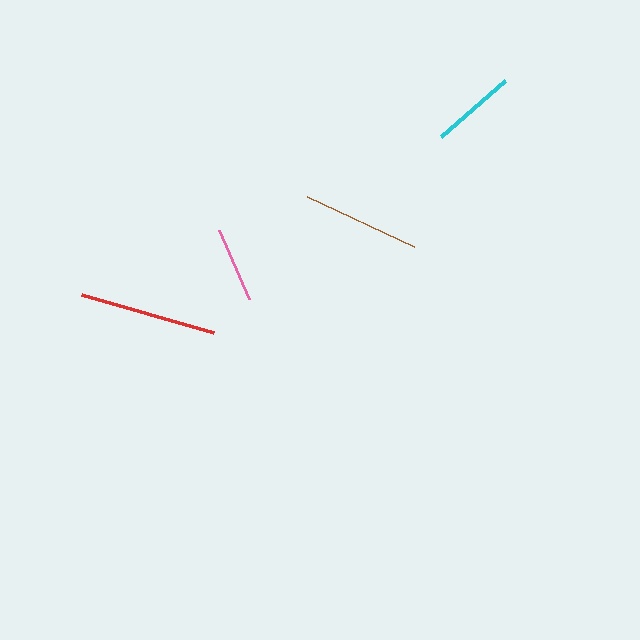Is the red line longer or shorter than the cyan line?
The red line is longer than the cyan line.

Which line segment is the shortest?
The pink line is the shortest at approximately 75 pixels.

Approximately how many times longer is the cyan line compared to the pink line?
The cyan line is approximately 1.1 times the length of the pink line.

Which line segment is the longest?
The red line is the longest at approximately 137 pixels.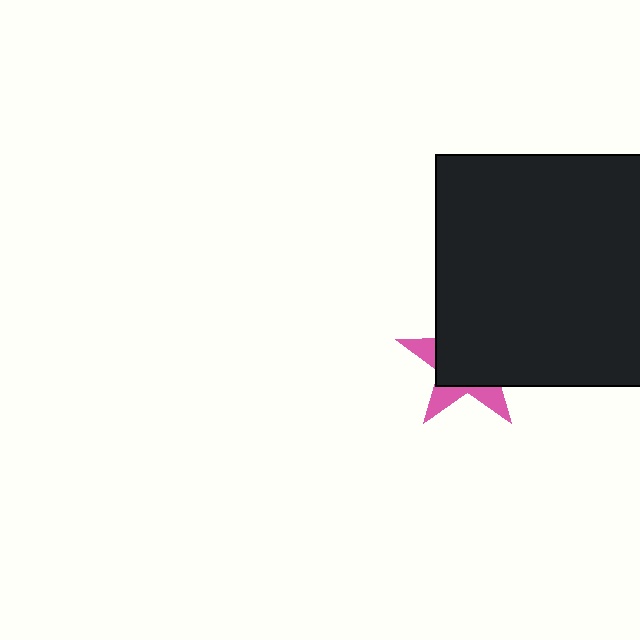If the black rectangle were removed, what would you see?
You would see the complete pink star.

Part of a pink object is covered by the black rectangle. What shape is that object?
It is a star.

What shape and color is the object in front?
The object in front is a black rectangle.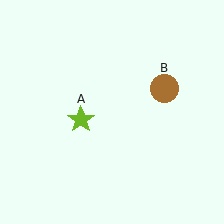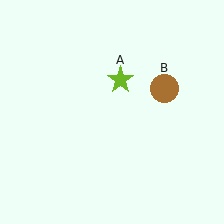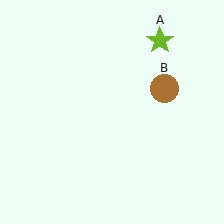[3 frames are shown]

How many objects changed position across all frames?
1 object changed position: lime star (object A).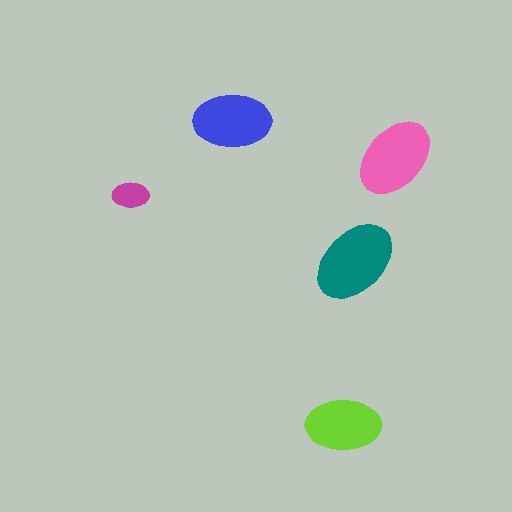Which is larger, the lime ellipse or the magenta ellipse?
The lime one.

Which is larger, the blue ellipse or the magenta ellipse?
The blue one.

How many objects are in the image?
There are 5 objects in the image.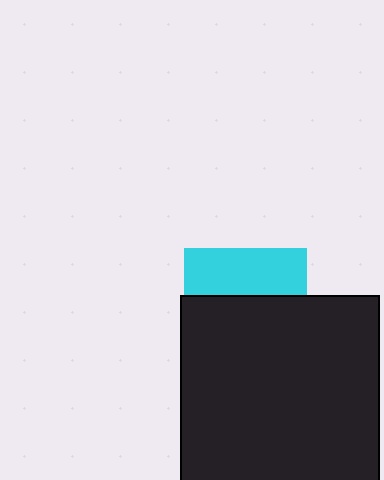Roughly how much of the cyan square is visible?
A small part of it is visible (roughly 39%).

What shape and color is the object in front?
The object in front is a black rectangle.